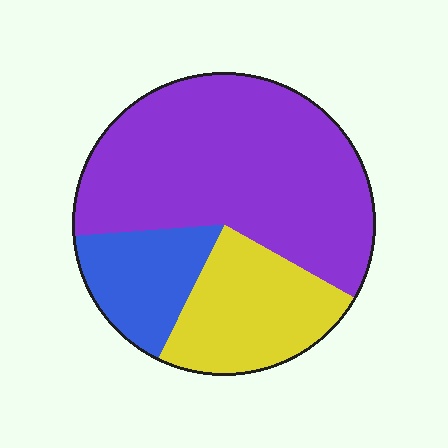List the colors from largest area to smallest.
From largest to smallest: purple, yellow, blue.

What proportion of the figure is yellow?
Yellow takes up between a sixth and a third of the figure.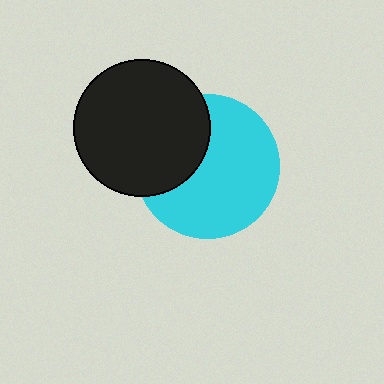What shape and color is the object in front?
The object in front is a black circle.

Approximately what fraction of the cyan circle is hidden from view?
Roughly 33% of the cyan circle is hidden behind the black circle.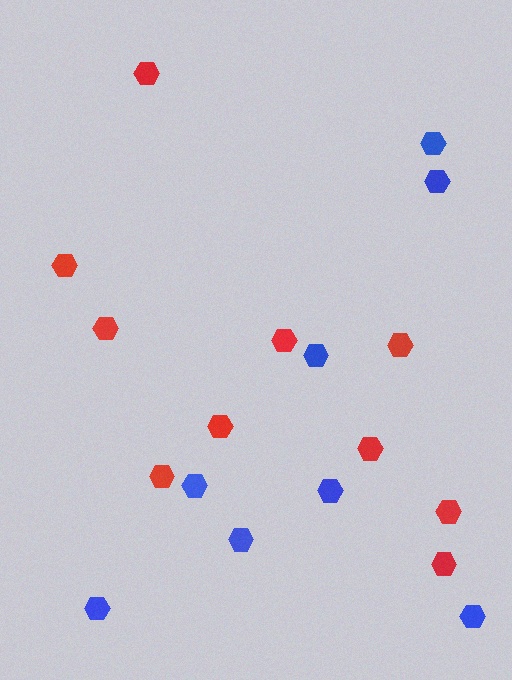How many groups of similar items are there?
There are 2 groups: one group of blue hexagons (8) and one group of red hexagons (10).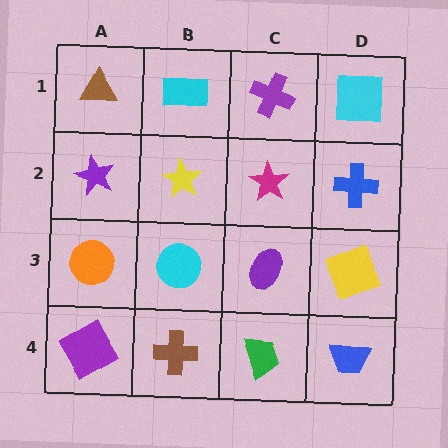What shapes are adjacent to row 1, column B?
A yellow star (row 2, column B), a brown triangle (row 1, column A), a purple cross (row 1, column C).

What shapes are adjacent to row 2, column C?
A purple cross (row 1, column C), a purple ellipse (row 3, column C), a yellow star (row 2, column B), a blue cross (row 2, column D).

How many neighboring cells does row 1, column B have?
3.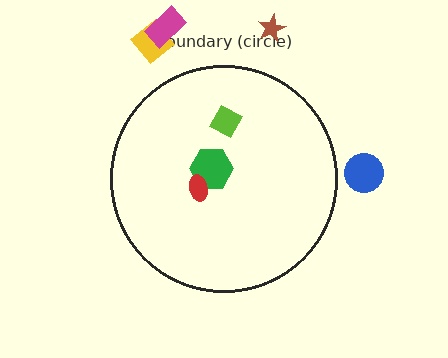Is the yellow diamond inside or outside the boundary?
Outside.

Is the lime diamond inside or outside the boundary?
Inside.